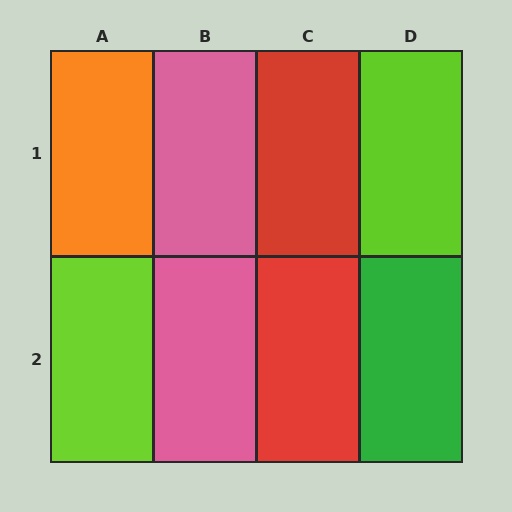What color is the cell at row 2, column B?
Pink.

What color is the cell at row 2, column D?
Green.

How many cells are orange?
1 cell is orange.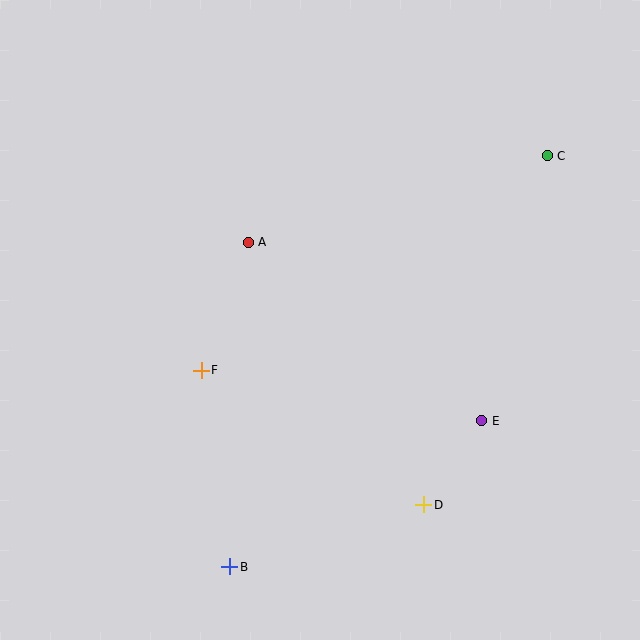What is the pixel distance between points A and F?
The distance between A and F is 136 pixels.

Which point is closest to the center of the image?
Point A at (248, 242) is closest to the center.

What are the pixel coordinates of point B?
Point B is at (230, 567).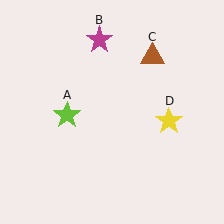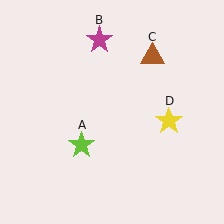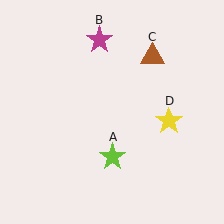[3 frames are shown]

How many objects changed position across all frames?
1 object changed position: lime star (object A).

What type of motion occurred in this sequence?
The lime star (object A) rotated counterclockwise around the center of the scene.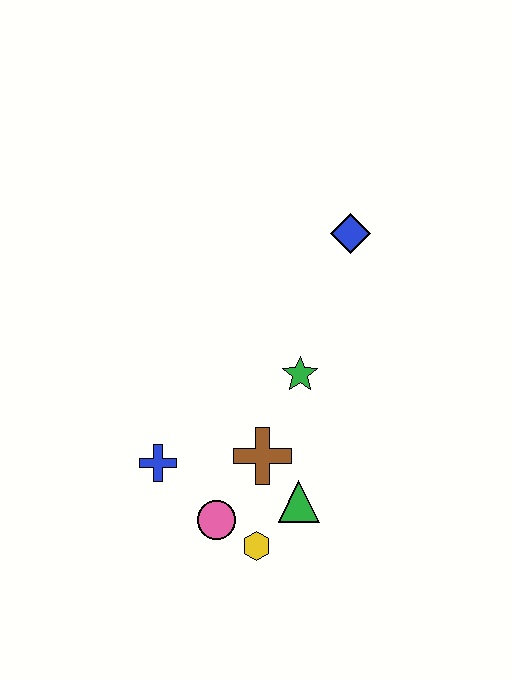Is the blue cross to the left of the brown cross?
Yes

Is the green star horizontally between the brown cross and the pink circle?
No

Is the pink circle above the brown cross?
No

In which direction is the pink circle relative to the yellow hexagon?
The pink circle is to the left of the yellow hexagon.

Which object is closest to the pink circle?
The yellow hexagon is closest to the pink circle.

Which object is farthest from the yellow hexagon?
The blue diamond is farthest from the yellow hexagon.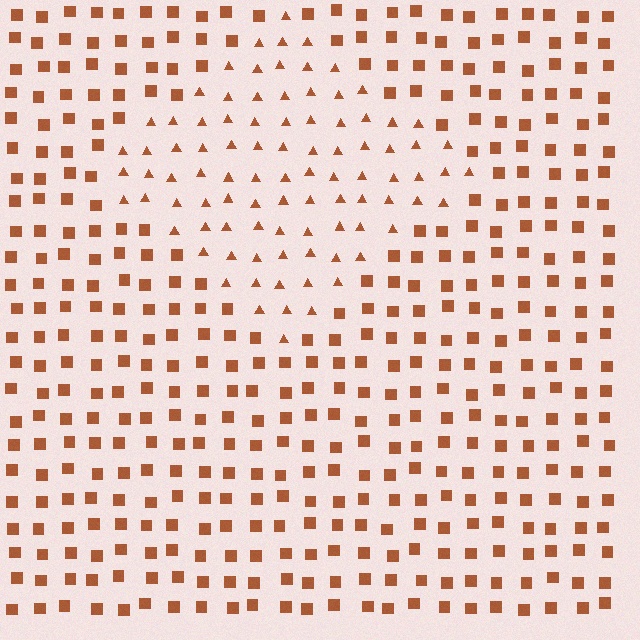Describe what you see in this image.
The image is filled with small brown elements arranged in a uniform grid. A diamond-shaped region contains triangles, while the surrounding area contains squares. The boundary is defined purely by the change in element shape.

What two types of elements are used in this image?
The image uses triangles inside the diamond region and squares outside it.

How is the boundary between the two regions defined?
The boundary is defined by a change in element shape: triangles inside vs. squares outside. All elements share the same color and spacing.